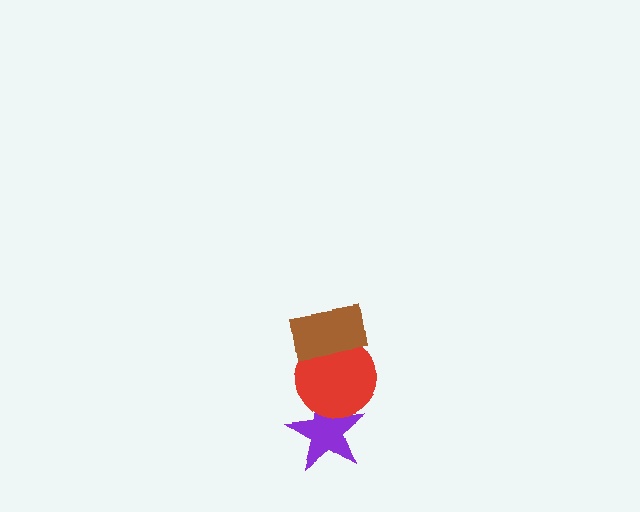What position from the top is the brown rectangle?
The brown rectangle is 1st from the top.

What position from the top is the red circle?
The red circle is 2nd from the top.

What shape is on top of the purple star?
The red circle is on top of the purple star.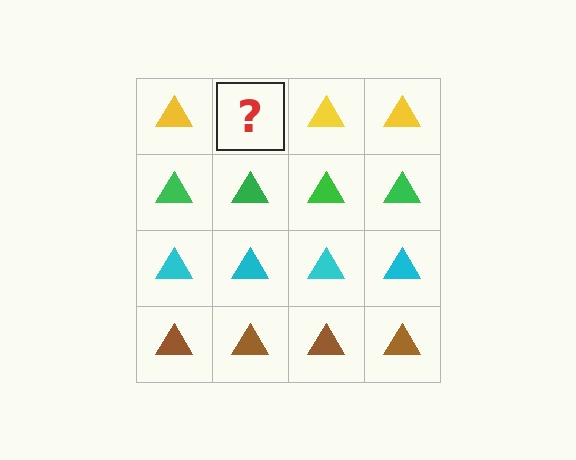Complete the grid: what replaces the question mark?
The question mark should be replaced with a yellow triangle.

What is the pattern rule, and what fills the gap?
The rule is that each row has a consistent color. The gap should be filled with a yellow triangle.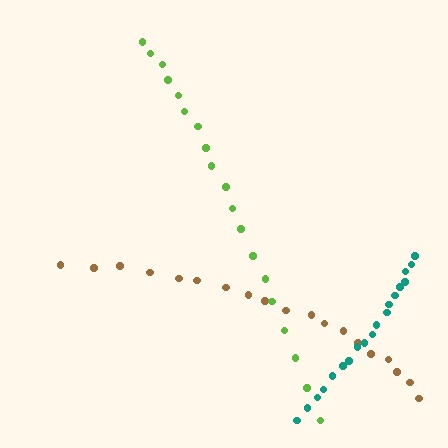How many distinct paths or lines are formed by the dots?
There are 3 distinct paths.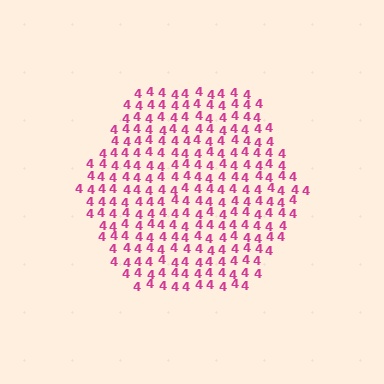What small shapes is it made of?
It is made of small digit 4's.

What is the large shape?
The large shape is a hexagon.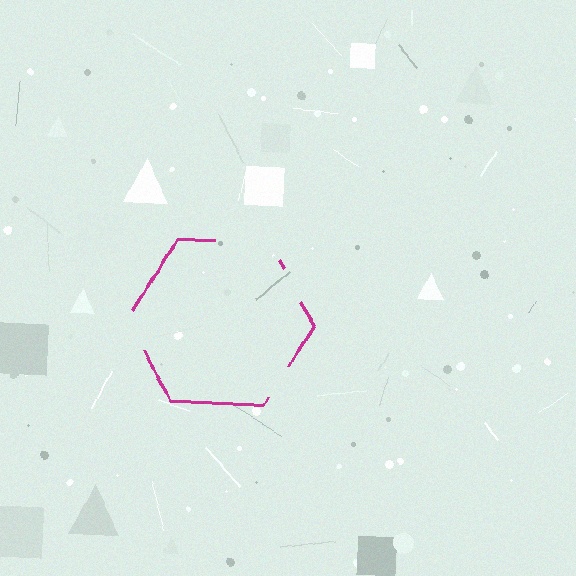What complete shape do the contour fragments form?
The contour fragments form a hexagon.